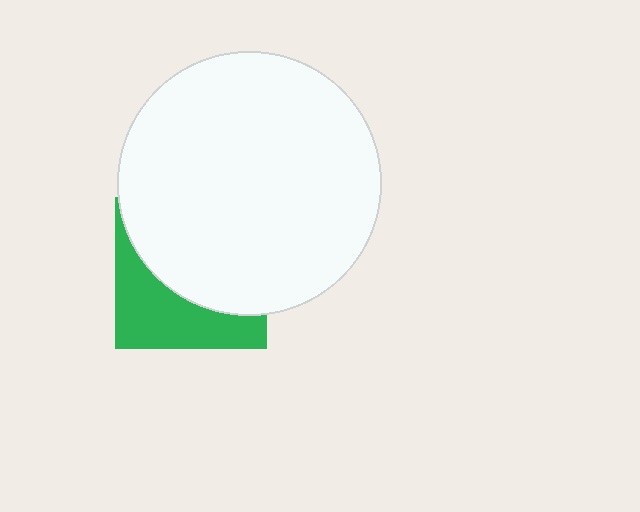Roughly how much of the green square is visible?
A small part of it is visible (roughly 39%).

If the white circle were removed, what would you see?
You would see the complete green square.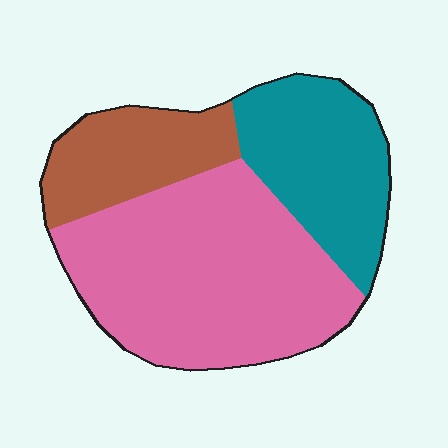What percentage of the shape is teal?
Teal takes up about one quarter (1/4) of the shape.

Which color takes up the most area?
Pink, at roughly 55%.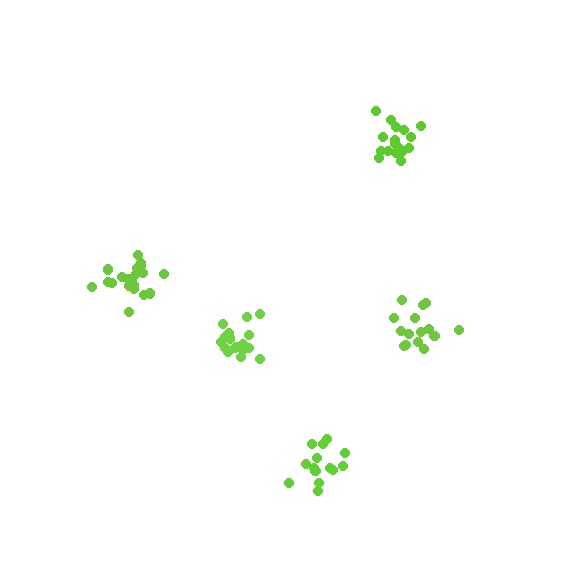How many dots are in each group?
Group 1: 15 dots, Group 2: 19 dots, Group 3: 17 dots, Group 4: 20 dots, Group 5: 15 dots (86 total).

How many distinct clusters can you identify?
There are 5 distinct clusters.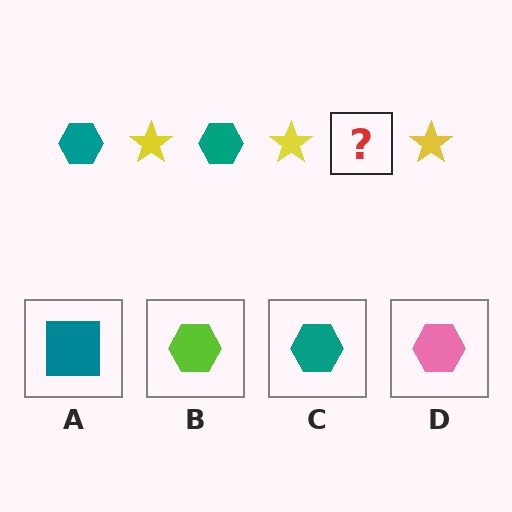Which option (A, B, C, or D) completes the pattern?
C.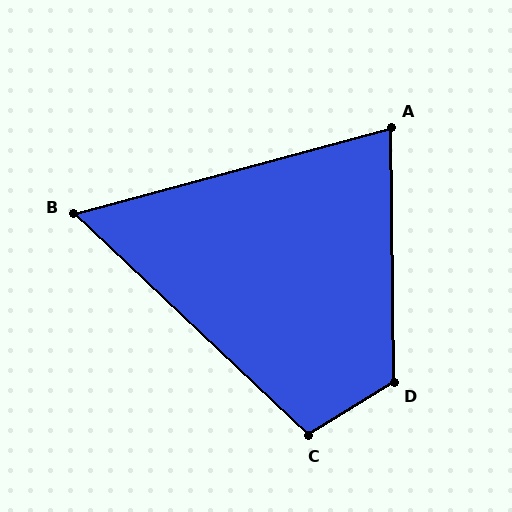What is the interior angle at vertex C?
Approximately 105 degrees (obtuse).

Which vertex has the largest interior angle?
D, at approximately 121 degrees.